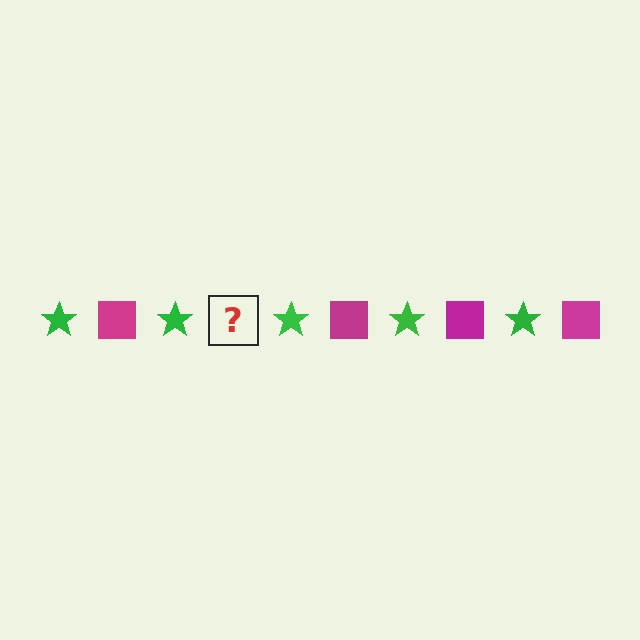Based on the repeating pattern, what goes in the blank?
The blank should be a magenta square.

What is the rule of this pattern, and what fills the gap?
The rule is that the pattern alternates between green star and magenta square. The gap should be filled with a magenta square.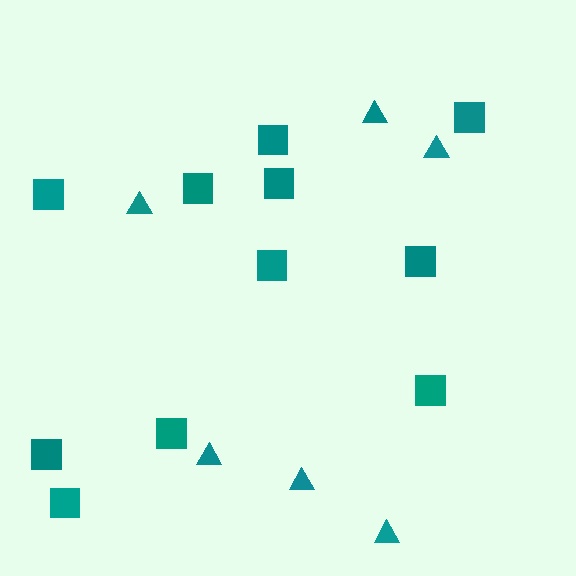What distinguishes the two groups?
There are 2 groups: one group of triangles (6) and one group of squares (11).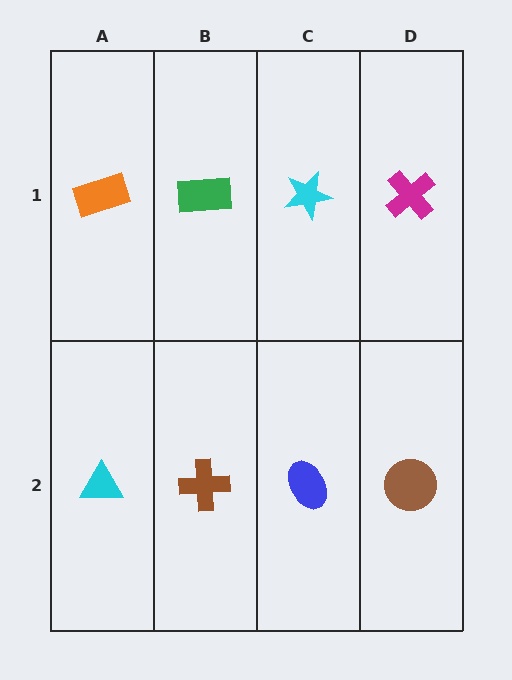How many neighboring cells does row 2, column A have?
2.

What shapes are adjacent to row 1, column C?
A blue ellipse (row 2, column C), a green rectangle (row 1, column B), a magenta cross (row 1, column D).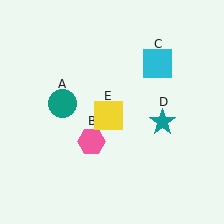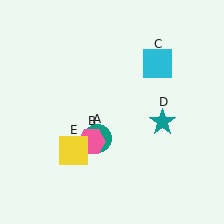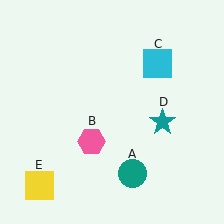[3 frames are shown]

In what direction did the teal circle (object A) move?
The teal circle (object A) moved down and to the right.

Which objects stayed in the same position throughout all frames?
Pink hexagon (object B) and cyan square (object C) and teal star (object D) remained stationary.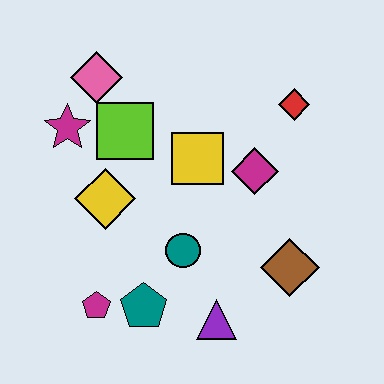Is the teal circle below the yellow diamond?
Yes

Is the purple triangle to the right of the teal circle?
Yes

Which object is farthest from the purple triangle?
The pink diamond is farthest from the purple triangle.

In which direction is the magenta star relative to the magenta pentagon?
The magenta star is above the magenta pentagon.